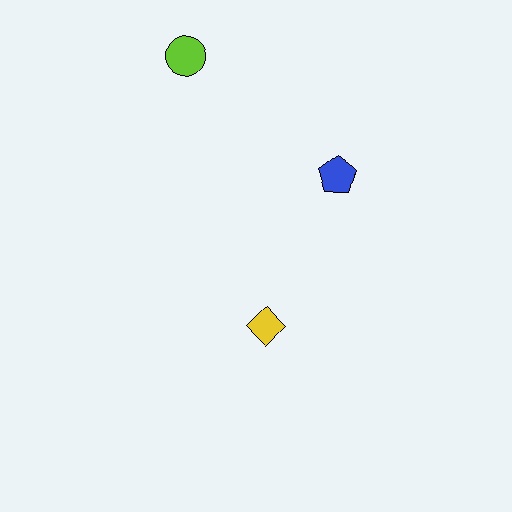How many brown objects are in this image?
There are no brown objects.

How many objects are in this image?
There are 3 objects.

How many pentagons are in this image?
There is 1 pentagon.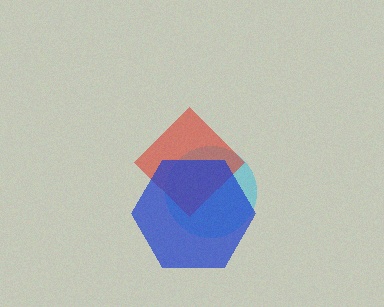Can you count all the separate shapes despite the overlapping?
Yes, there are 3 separate shapes.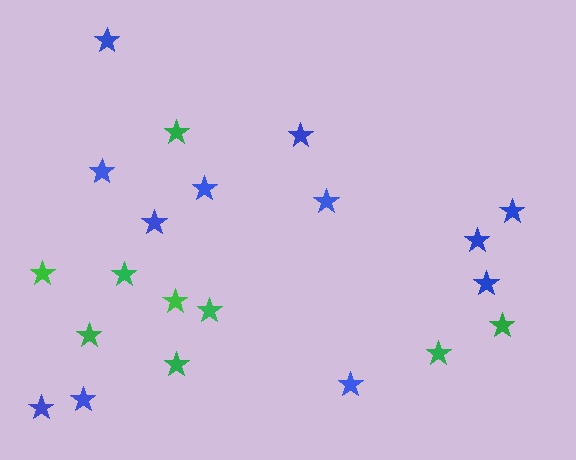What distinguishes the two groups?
There are 2 groups: one group of blue stars (12) and one group of green stars (9).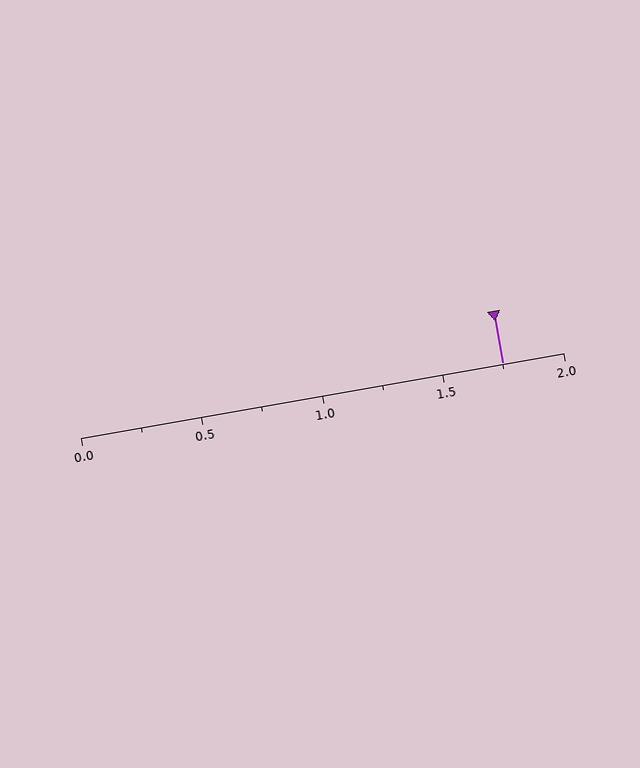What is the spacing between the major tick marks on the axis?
The major ticks are spaced 0.5 apart.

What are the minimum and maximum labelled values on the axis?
The axis runs from 0.0 to 2.0.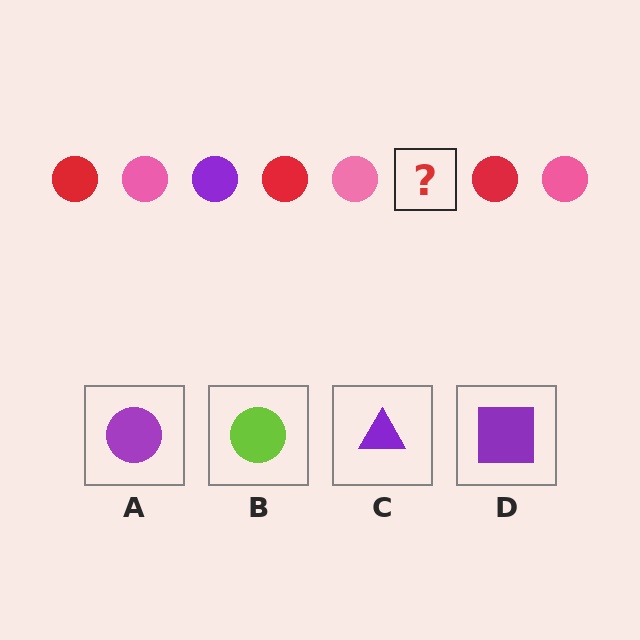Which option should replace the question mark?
Option A.